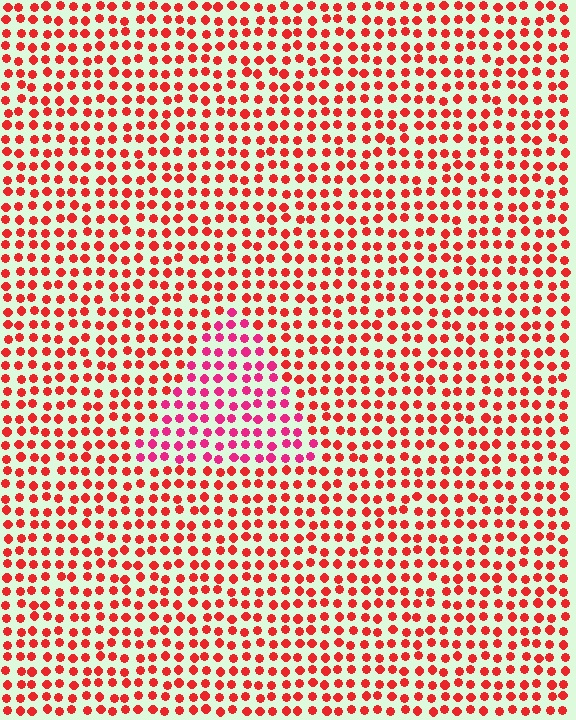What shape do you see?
I see a triangle.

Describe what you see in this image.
The image is filled with small red elements in a uniform arrangement. A triangle-shaped region is visible where the elements are tinted to a slightly different hue, forming a subtle color boundary.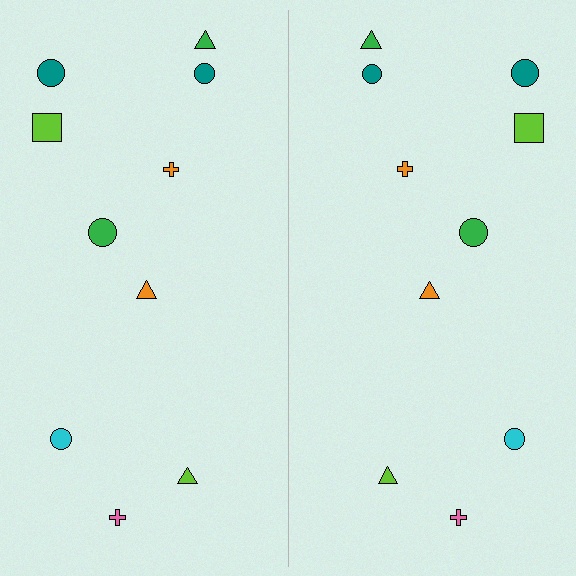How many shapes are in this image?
There are 20 shapes in this image.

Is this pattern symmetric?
Yes, this pattern has bilateral (reflection) symmetry.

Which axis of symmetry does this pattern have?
The pattern has a vertical axis of symmetry running through the center of the image.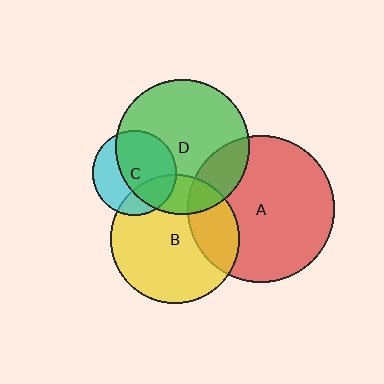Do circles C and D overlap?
Yes.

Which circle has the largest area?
Circle A (red).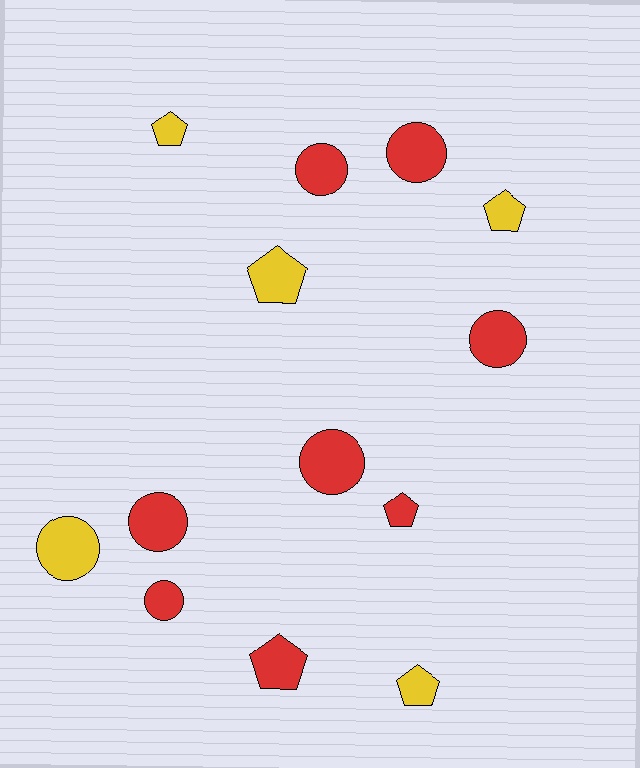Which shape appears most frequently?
Circle, with 7 objects.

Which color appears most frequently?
Red, with 8 objects.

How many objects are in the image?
There are 13 objects.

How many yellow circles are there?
There is 1 yellow circle.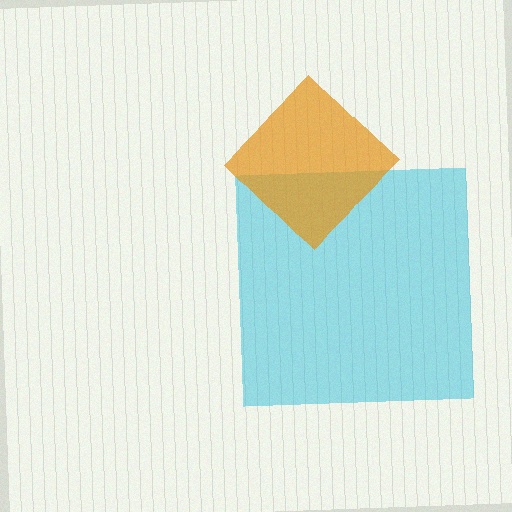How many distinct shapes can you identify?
There are 2 distinct shapes: a cyan square, an orange diamond.